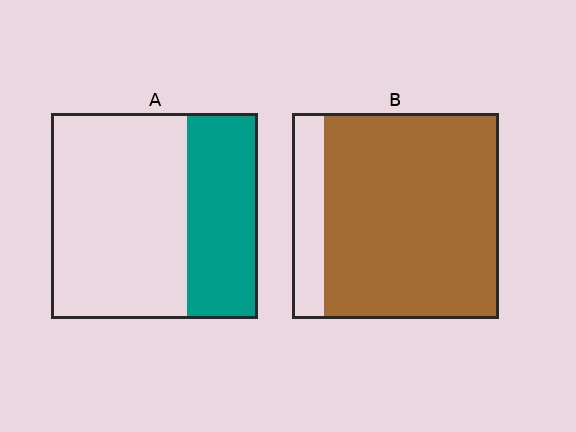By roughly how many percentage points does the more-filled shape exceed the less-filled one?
By roughly 50 percentage points (B over A).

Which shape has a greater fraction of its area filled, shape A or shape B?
Shape B.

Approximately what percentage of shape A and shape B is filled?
A is approximately 35% and B is approximately 85%.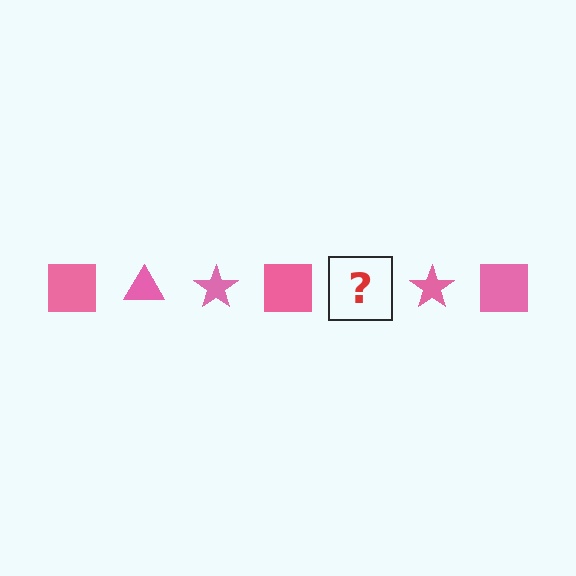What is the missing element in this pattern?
The missing element is a pink triangle.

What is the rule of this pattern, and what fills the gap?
The rule is that the pattern cycles through square, triangle, star shapes in pink. The gap should be filled with a pink triangle.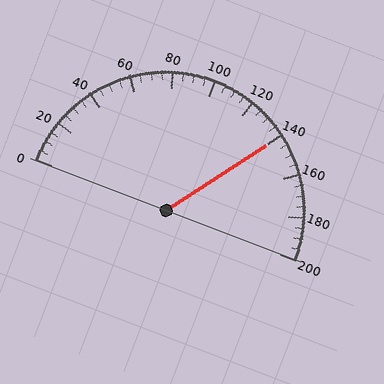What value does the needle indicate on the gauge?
The needle indicates approximately 140.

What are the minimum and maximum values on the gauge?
The gauge ranges from 0 to 200.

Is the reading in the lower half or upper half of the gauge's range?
The reading is in the upper half of the range (0 to 200).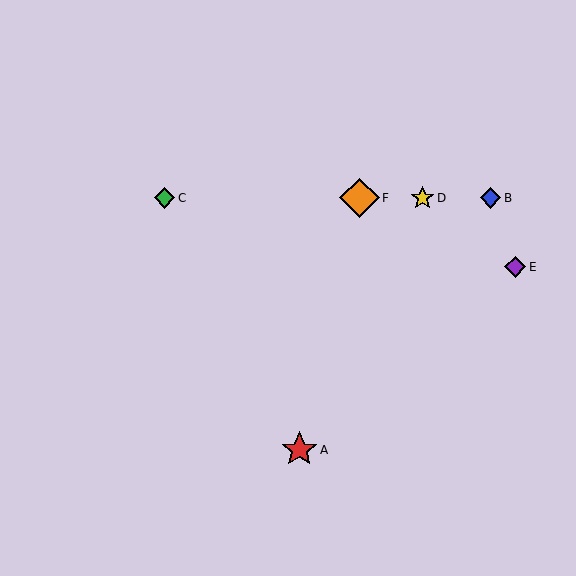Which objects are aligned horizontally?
Objects B, C, D, F are aligned horizontally.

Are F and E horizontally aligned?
No, F is at y≈198 and E is at y≈267.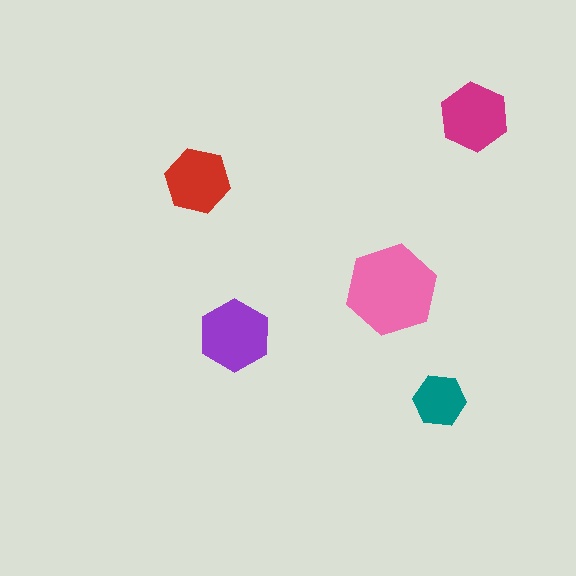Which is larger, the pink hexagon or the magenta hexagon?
The pink one.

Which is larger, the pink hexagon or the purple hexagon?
The pink one.